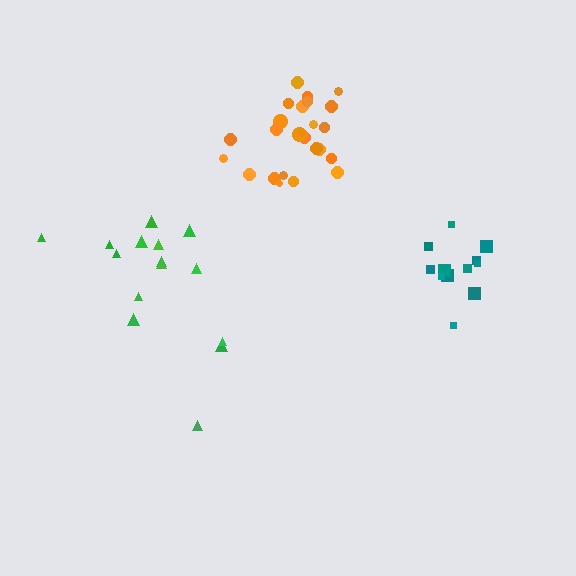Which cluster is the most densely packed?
Orange.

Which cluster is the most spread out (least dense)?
Green.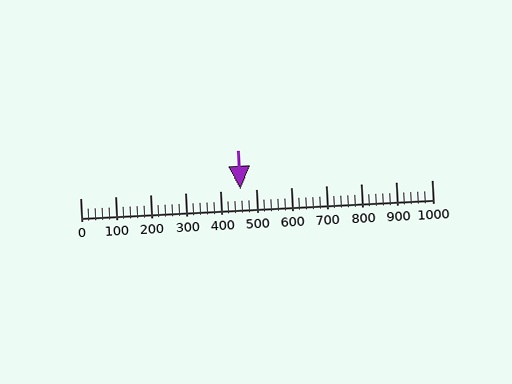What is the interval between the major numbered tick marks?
The major tick marks are spaced 100 units apart.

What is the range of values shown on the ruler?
The ruler shows values from 0 to 1000.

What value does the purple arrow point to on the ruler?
The purple arrow points to approximately 456.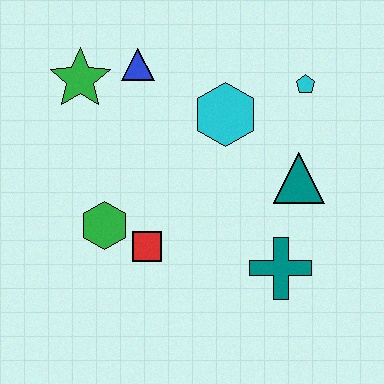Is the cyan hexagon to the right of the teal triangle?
No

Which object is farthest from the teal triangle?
The green star is farthest from the teal triangle.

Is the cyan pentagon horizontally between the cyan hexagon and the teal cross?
No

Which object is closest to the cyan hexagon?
The cyan pentagon is closest to the cyan hexagon.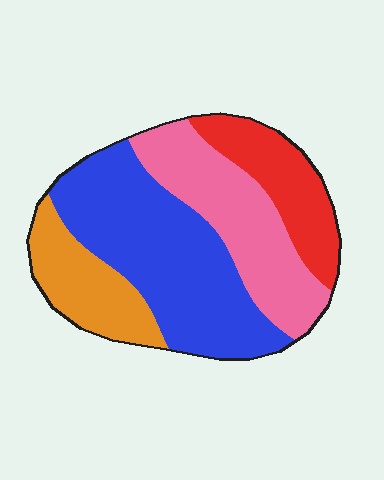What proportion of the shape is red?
Red covers roughly 15% of the shape.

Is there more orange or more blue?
Blue.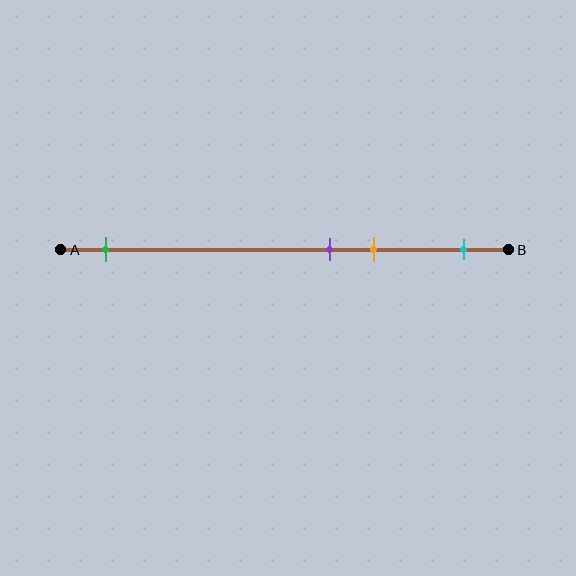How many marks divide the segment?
There are 4 marks dividing the segment.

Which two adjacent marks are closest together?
The purple and orange marks are the closest adjacent pair.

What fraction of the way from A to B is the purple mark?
The purple mark is approximately 60% (0.6) of the way from A to B.